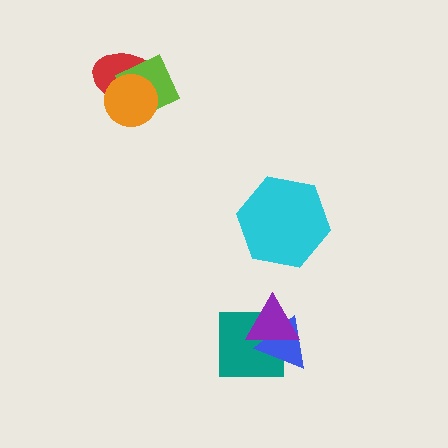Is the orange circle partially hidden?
No, no other shape covers it.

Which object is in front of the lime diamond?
The orange circle is in front of the lime diamond.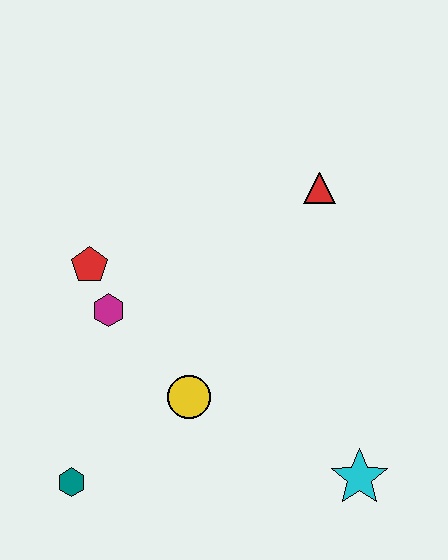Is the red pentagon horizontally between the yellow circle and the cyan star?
No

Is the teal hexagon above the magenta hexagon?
No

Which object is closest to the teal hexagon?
The yellow circle is closest to the teal hexagon.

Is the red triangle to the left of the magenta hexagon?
No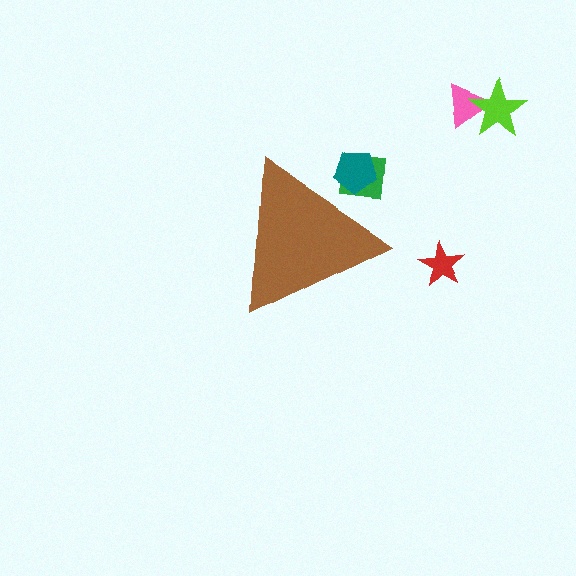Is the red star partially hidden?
No, the red star is fully visible.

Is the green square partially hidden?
Yes, the green square is partially hidden behind the brown triangle.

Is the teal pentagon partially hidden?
Yes, the teal pentagon is partially hidden behind the brown triangle.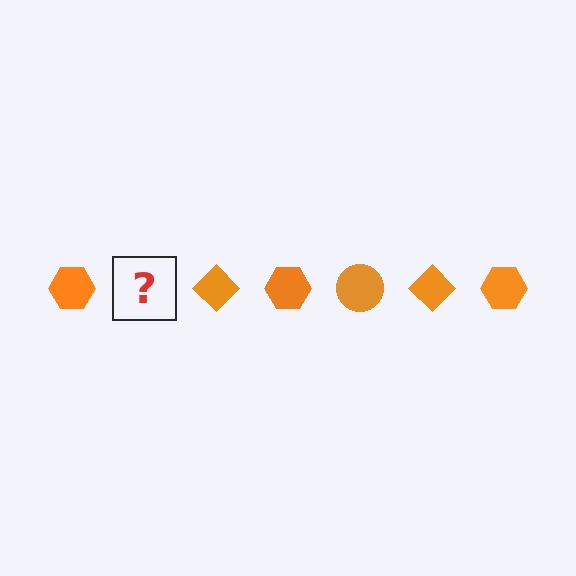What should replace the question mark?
The question mark should be replaced with an orange circle.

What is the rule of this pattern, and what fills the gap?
The rule is that the pattern cycles through hexagon, circle, diamond shapes in orange. The gap should be filled with an orange circle.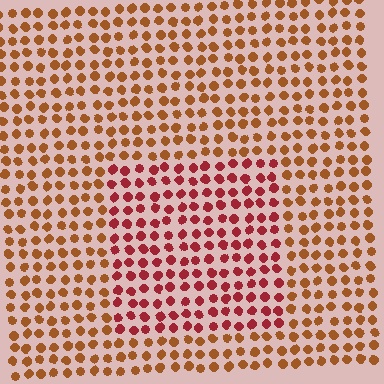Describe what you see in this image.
The image is filled with small brown elements in a uniform arrangement. A rectangle-shaped region is visible where the elements are tinted to a slightly different hue, forming a subtle color boundary.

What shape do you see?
I see a rectangle.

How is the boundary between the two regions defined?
The boundary is defined purely by a slight shift in hue (about 33 degrees). Spacing, size, and orientation are identical on both sides.